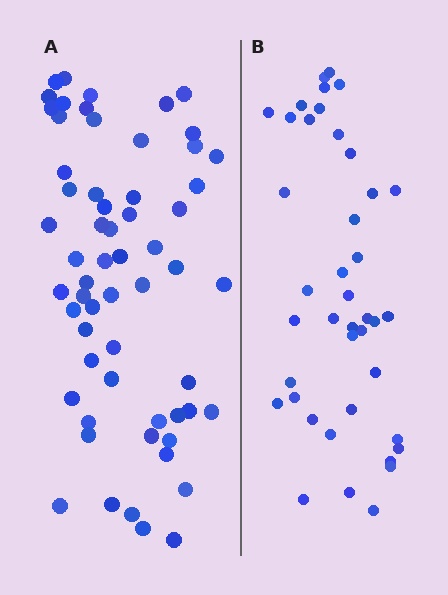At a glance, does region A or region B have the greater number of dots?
Region A (the left region) has more dots.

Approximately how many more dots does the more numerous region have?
Region A has approximately 20 more dots than region B.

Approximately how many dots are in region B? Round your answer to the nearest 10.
About 40 dots. (The exact count is 41, which rounds to 40.)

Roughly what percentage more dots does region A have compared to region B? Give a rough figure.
About 45% more.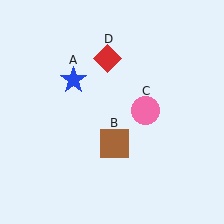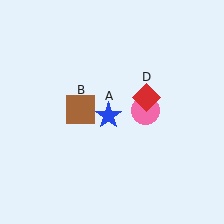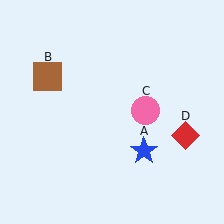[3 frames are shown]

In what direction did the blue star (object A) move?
The blue star (object A) moved down and to the right.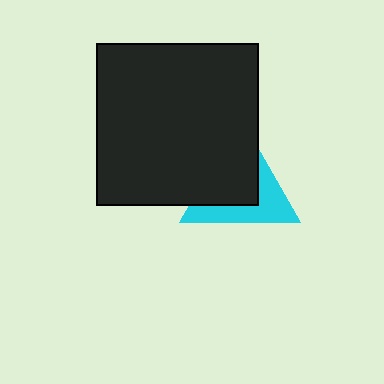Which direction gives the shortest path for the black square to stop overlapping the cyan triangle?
Moving toward the upper-left gives the shortest separation.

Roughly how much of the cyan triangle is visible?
A small part of it is visible (roughly 44%).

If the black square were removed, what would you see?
You would see the complete cyan triangle.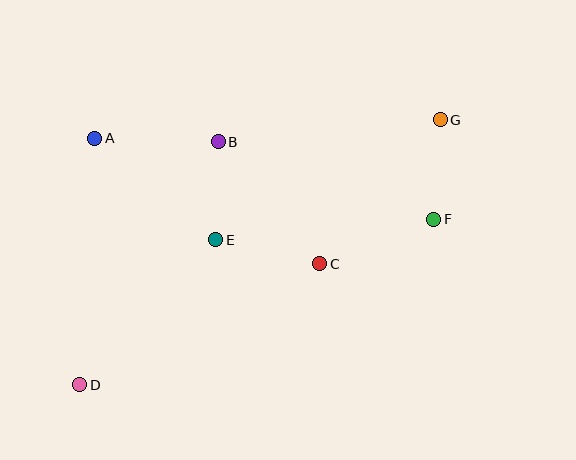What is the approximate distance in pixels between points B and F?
The distance between B and F is approximately 229 pixels.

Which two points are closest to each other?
Points B and E are closest to each other.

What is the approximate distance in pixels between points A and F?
The distance between A and F is approximately 348 pixels.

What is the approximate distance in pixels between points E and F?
The distance between E and F is approximately 219 pixels.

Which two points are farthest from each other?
Points D and G are farthest from each other.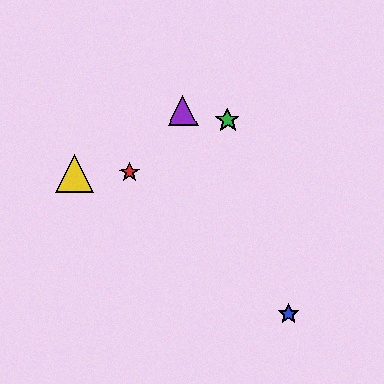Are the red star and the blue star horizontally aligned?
No, the red star is at y≈173 and the blue star is at y≈314.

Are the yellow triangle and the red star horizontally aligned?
Yes, both are at y≈173.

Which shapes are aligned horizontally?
The red star, the yellow triangle are aligned horizontally.